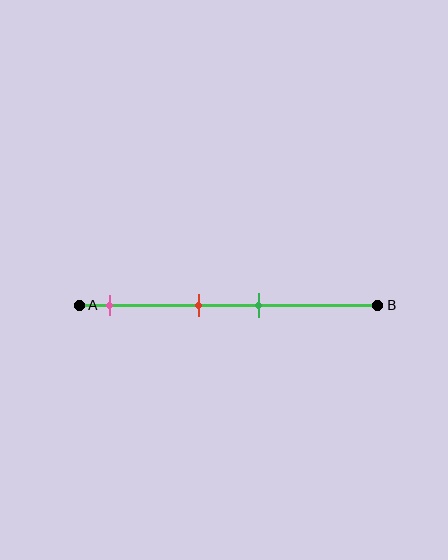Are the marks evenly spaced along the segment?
No, the marks are not evenly spaced.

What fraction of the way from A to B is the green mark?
The green mark is approximately 60% (0.6) of the way from A to B.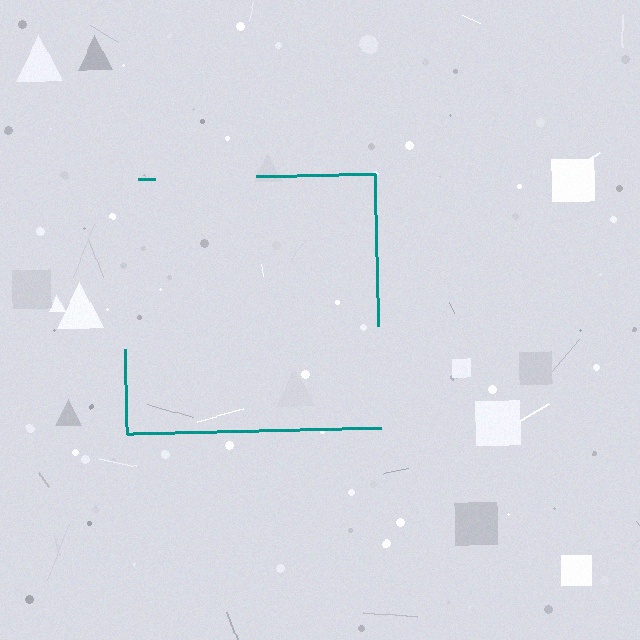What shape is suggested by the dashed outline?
The dashed outline suggests a square.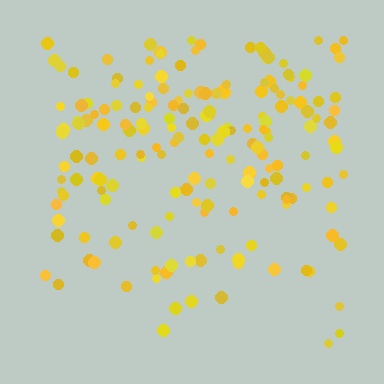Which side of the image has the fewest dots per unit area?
The bottom.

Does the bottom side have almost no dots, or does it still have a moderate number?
Still a moderate number, just noticeably fewer than the top.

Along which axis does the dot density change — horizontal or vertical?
Vertical.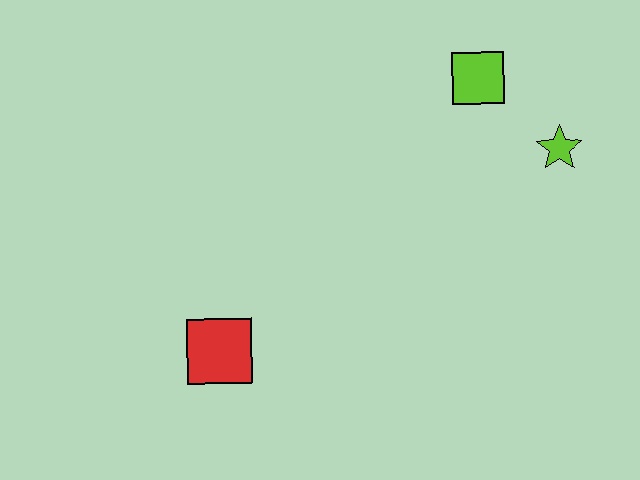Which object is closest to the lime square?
The lime star is closest to the lime square.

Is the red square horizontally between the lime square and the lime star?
No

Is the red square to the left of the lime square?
Yes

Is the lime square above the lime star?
Yes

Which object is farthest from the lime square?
The red square is farthest from the lime square.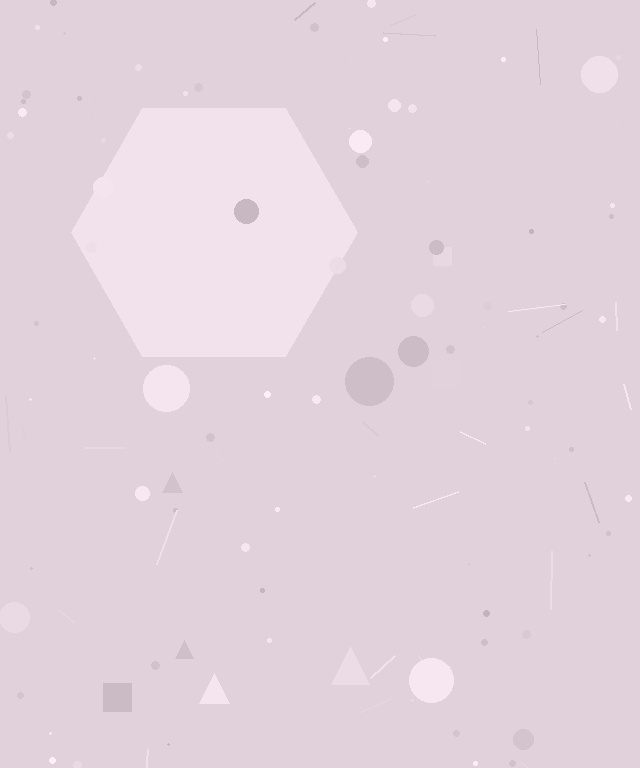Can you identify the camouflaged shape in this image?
The camouflaged shape is a hexagon.